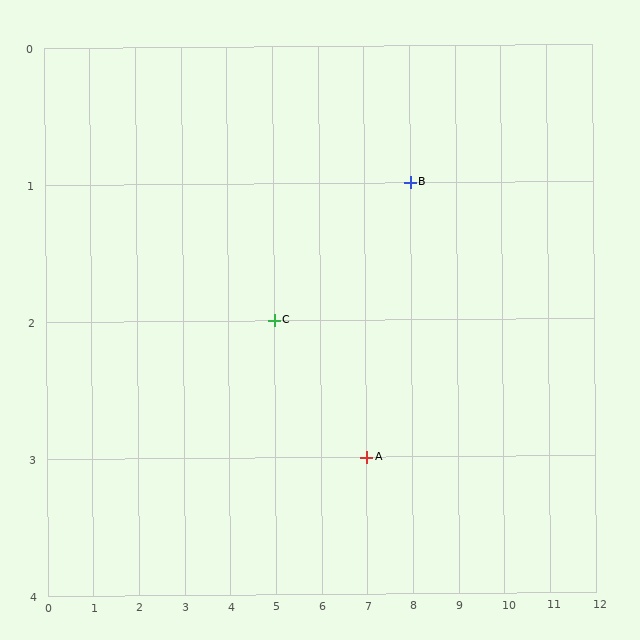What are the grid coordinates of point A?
Point A is at grid coordinates (7, 3).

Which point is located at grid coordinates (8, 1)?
Point B is at (8, 1).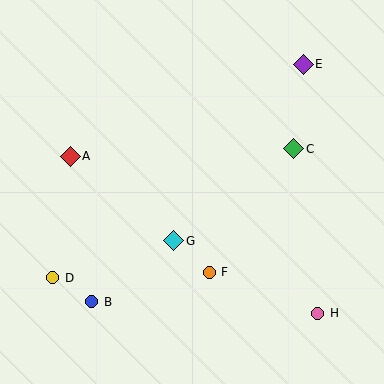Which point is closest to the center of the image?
Point G at (174, 241) is closest to the center.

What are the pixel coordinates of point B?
Point B is at (92, 302).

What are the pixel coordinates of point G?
Point G is at (174, 241).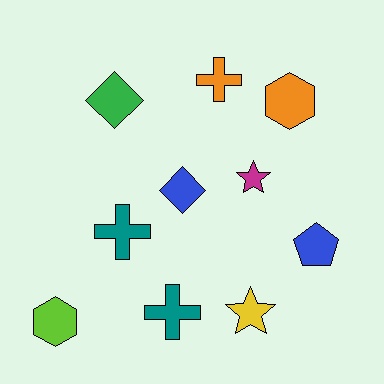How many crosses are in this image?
There are 3 crosses.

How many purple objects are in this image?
There are no purple objects.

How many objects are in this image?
There are 10 objects.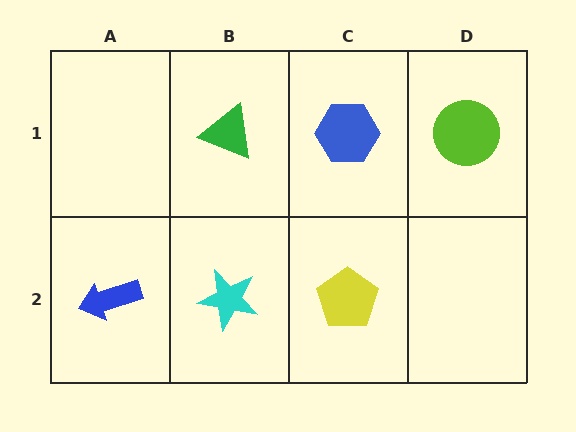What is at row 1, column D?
A lime circle.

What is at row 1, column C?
A blue hexagon.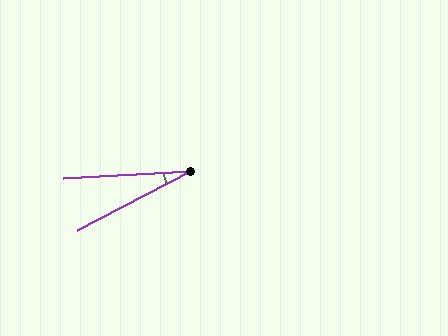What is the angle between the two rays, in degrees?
Approximately 25 degrees.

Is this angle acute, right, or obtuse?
It is acute.